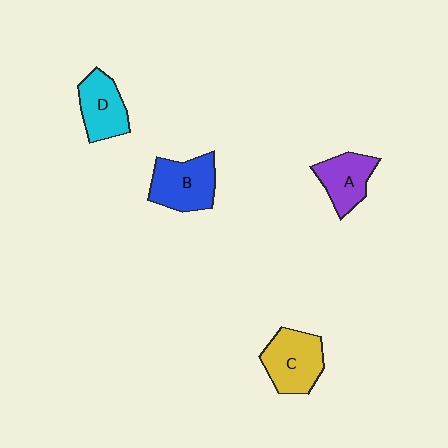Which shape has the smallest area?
Shape A (purple).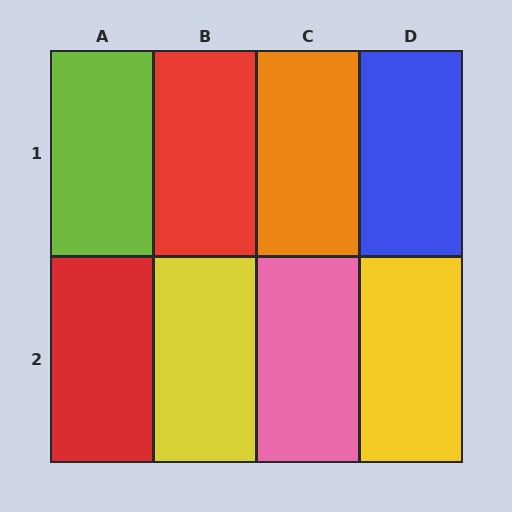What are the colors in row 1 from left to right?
Lime, red, orange, blue.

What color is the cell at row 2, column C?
Pink.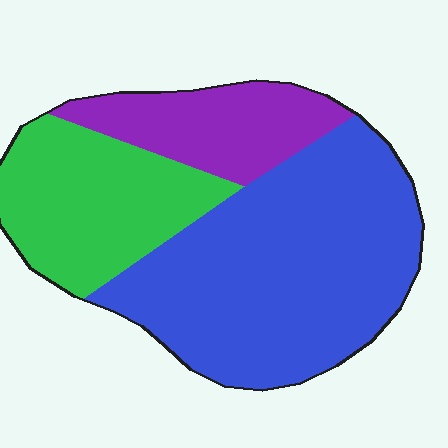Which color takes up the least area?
Purple, at roughly 20%.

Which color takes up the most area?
Blue, at roughly 55%.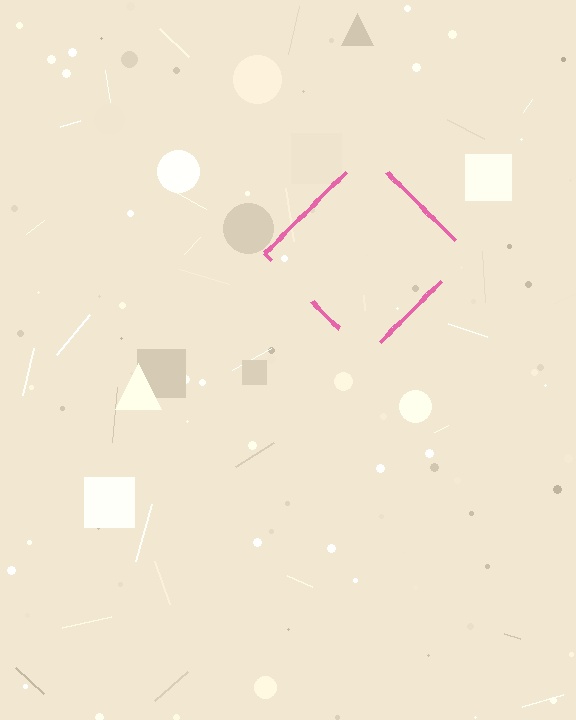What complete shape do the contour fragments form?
The contour fragments form a diamond.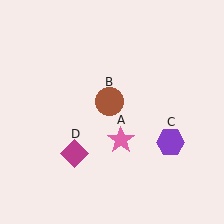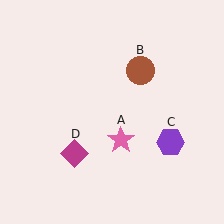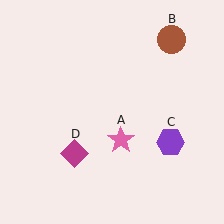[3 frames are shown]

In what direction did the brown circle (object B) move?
The brown circle (object B) moved up and to the right.